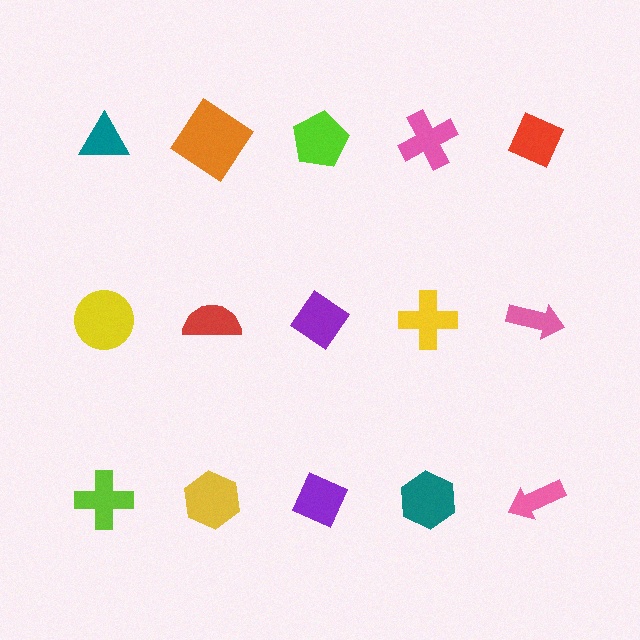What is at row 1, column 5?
A red diamond.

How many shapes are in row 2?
5 shapes.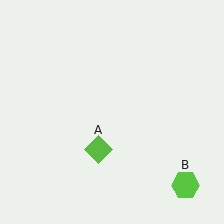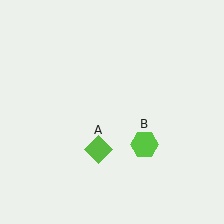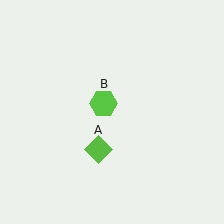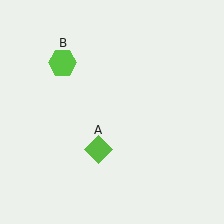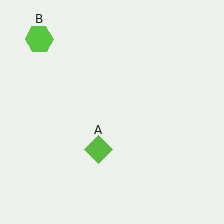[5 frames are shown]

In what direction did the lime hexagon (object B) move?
The lime hexagon (object B) moved up and to the left.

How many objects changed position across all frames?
1 object changed position: lime hexagon (object B).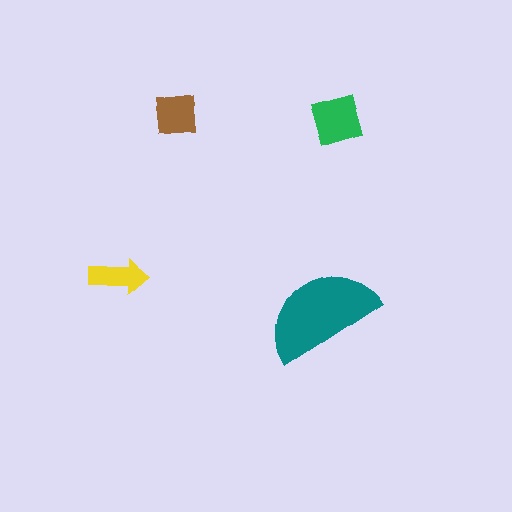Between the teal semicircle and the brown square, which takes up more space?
The teal semicircle.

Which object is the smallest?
The yellow arrow.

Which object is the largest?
The teal semicircle.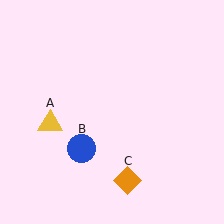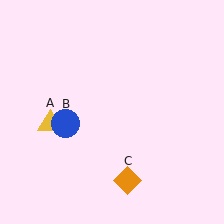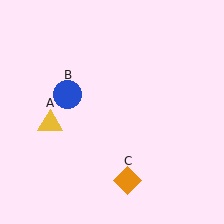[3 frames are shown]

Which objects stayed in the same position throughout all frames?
Yellow triangle (object A) and orange diamond (object C) remained stationary.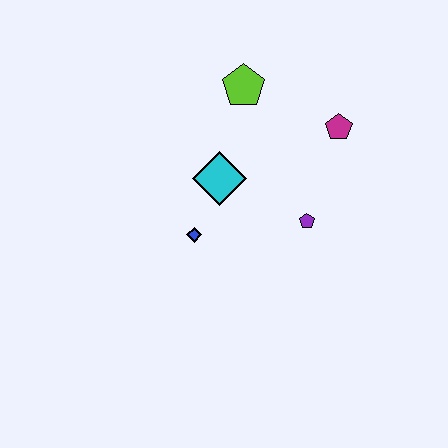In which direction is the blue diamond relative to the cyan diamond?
The blue diamond is below the cyan diamond.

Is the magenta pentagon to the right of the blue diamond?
Yes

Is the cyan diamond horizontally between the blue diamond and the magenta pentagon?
Yes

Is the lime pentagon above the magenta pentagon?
Yes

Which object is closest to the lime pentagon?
The cyan diamond is closest to the lime pentagon.